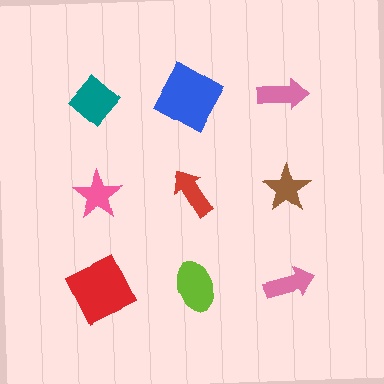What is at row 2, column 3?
A brown star.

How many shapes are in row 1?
3 shapes.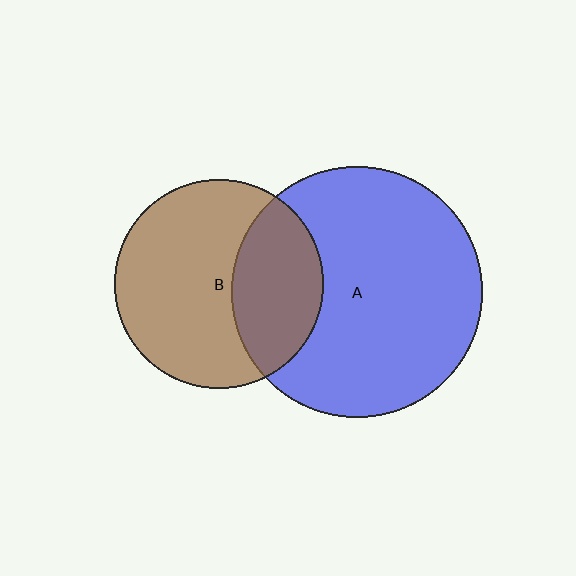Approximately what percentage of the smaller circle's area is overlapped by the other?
Approximately 35%.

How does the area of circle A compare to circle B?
Approximately 1.4 times.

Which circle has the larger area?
Circle A (blue).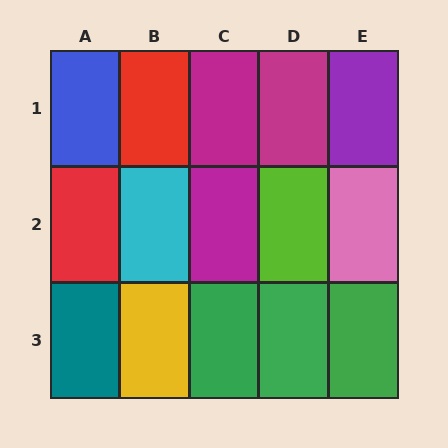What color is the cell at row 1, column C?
Magenta.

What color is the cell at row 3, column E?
Green.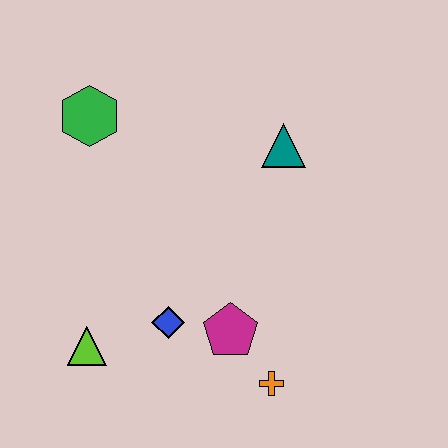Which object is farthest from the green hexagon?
The orange cross is farthest from the green hexagon.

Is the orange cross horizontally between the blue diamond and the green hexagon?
No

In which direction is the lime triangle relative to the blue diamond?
The lime triangle is to the left of the blue diamond.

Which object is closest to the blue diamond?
The magenta pentagon is closest to the blue diamond.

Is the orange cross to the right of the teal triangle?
No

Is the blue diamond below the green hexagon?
Yes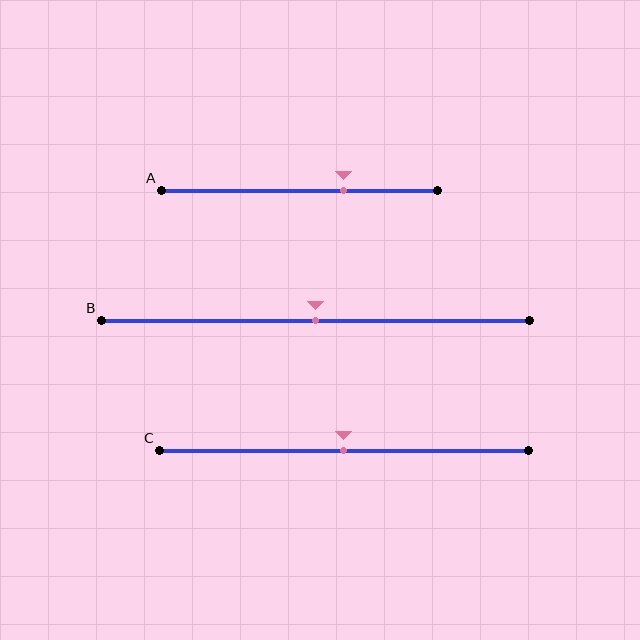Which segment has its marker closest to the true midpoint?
Segment B has its marker closest to the true midpoint.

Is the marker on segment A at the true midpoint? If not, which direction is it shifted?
No, the marker on segment A is shifted to the right by about 16% of the segment length.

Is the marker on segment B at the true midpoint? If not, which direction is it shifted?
Yes, the marker on segment B is at the true midpoint.